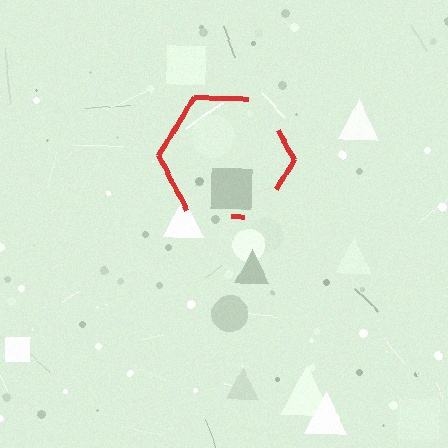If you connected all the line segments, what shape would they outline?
They would outline a hexagon.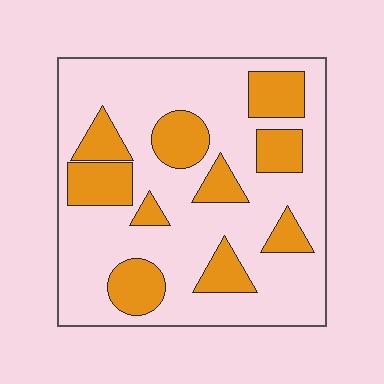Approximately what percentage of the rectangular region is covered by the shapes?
Approximately 30%.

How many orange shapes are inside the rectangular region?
10.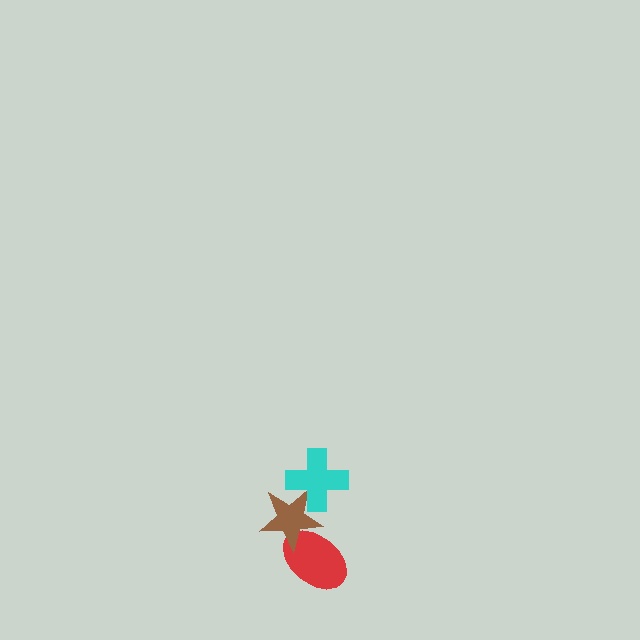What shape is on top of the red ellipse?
The brown star is on top of the red ellipse.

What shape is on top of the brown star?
The cyan cross is on top of the brown star.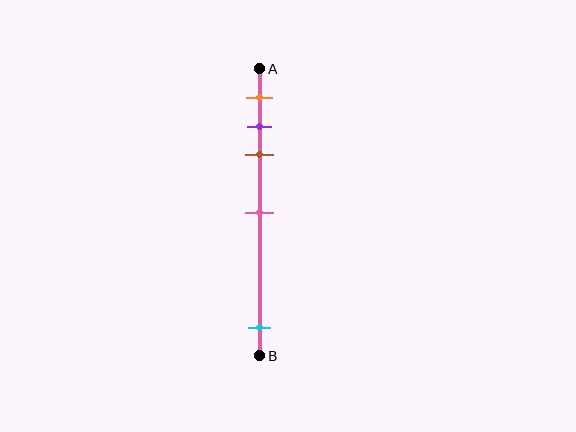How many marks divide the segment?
There are 5 marks dividing the segment.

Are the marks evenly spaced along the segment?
No, the marks are not evenly spaced.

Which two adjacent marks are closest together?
The purple and brown marks are the closest adjacent pair.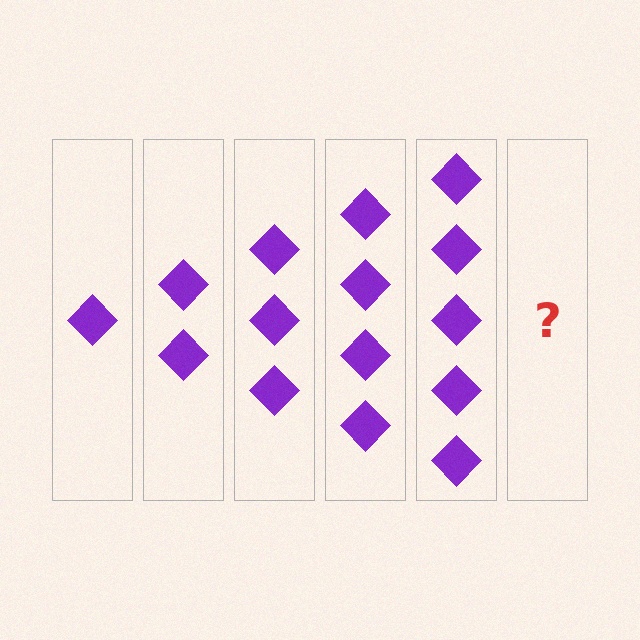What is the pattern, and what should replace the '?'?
The pattern is that each step adds one more diamond. The '?' should be 6 diamonds.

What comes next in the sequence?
The next element should be 6 diamonds.